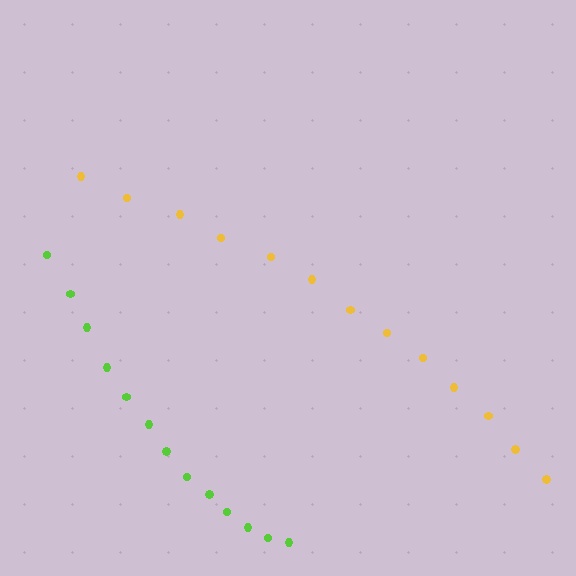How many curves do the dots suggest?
There are 2 distinct paths.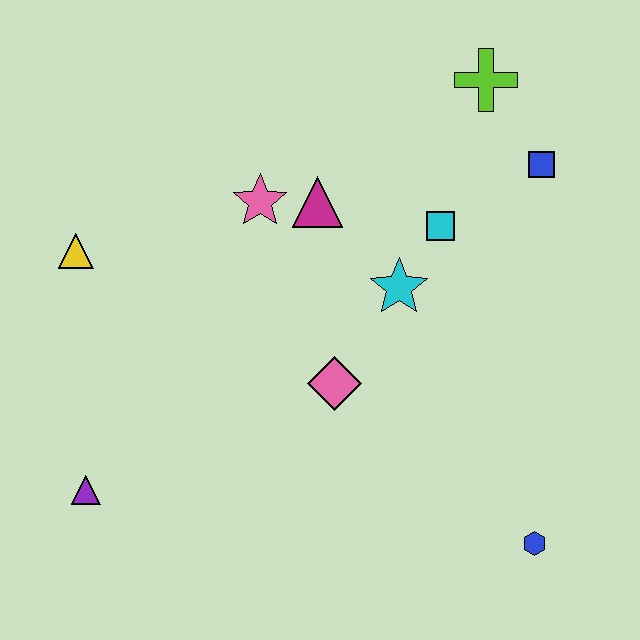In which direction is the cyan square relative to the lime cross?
The cyan square is below the lime cross.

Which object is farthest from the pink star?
The blue hexagon is farthest from the pink star.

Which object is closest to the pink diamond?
The cyan star is closest to the pink diamond.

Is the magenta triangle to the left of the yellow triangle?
No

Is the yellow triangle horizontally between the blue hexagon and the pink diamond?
No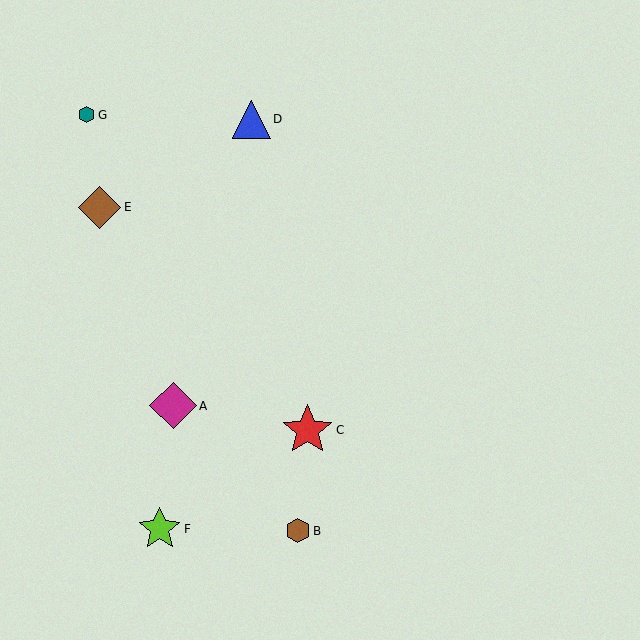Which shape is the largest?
The red star (labeled C) is the largest.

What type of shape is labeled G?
Shape G is a teal hexagon.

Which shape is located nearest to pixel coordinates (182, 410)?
The magenta diamond (labeled A) at (173, 406) is nearest to that location.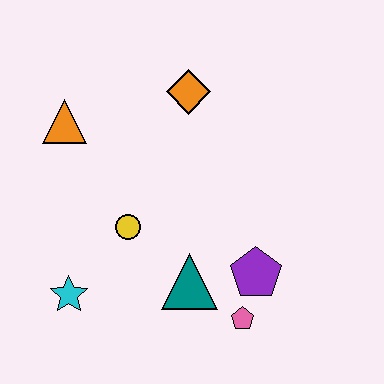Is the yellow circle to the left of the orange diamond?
Yes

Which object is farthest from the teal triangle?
The orange triangle is farthest from the teal triangle.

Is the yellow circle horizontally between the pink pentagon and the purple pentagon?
No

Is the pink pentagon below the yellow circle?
Yes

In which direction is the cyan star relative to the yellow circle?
The cyan star is below the yellow circle.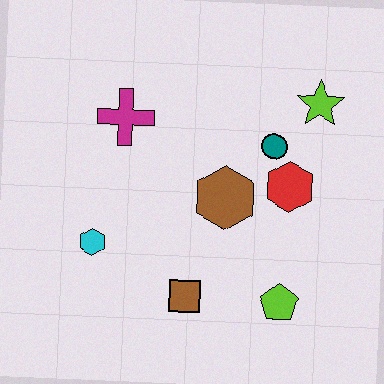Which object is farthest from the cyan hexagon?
The lime star is farthest from the cyan hexagon.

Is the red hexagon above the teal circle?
No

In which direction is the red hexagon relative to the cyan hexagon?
The red hexagon is to the right of the cyan hexagon.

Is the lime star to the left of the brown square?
No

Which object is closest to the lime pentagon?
The brown square is closest to the lime pentagon.